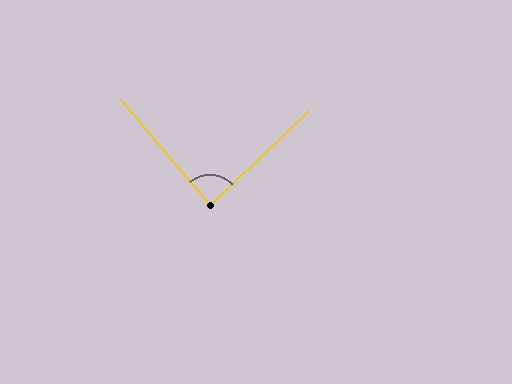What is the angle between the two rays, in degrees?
Approximately 87 degrees.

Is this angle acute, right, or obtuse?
It is approximately a right angle.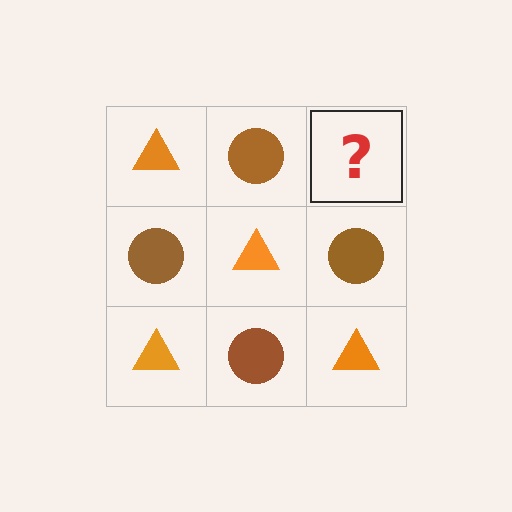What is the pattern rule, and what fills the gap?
The rule is that it alternates orange triangle and brown circle in a checkerboard pattern. The gap should be filled with an orange triangle.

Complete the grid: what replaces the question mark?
The question mark should be replaced with an orange triangle.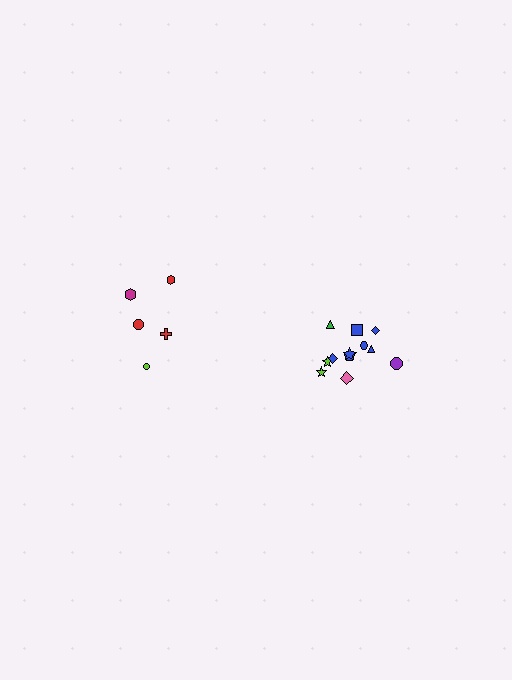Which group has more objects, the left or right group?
The right group.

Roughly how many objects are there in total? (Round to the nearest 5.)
Roughly 15 objects in total.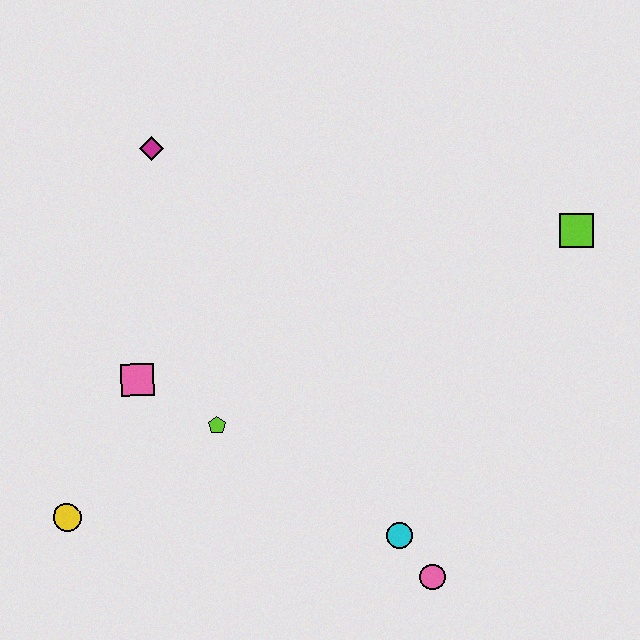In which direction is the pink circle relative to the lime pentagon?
The pink circle is to the right of the lime pentagon.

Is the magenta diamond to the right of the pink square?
Yes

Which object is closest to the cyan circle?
The pink circle is closest to the cyan circle.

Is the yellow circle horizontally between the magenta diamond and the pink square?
No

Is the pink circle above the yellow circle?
No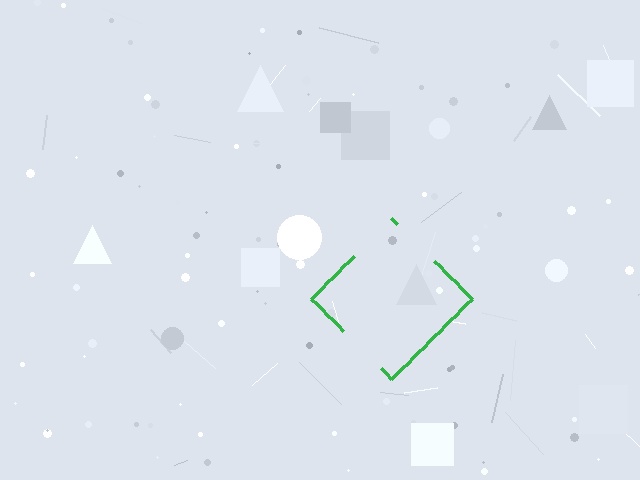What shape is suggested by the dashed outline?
The dashed outline suggests a diamond.